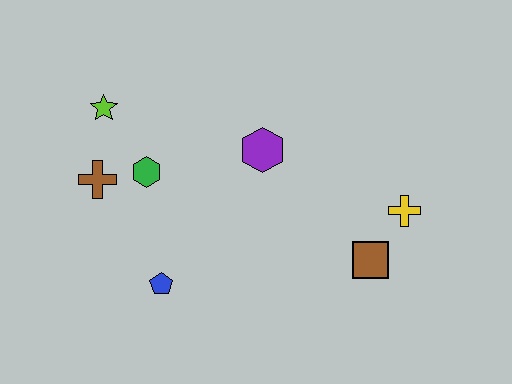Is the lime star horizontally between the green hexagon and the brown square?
No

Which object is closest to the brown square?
The yellow cross is closest to the brown square.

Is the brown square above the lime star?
No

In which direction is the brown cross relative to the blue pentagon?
The brown cross is above the blue pentagon.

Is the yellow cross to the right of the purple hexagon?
Yes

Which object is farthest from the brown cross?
The yellow cross is farthest from the brown cross.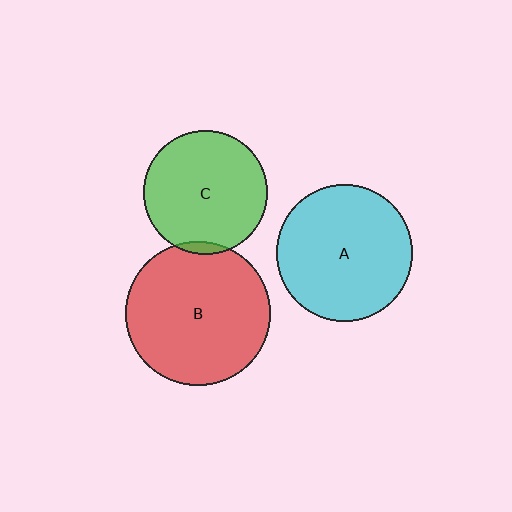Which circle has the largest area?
Circle B (red).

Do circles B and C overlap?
Yes.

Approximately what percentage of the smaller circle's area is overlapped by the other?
Approximately 5%.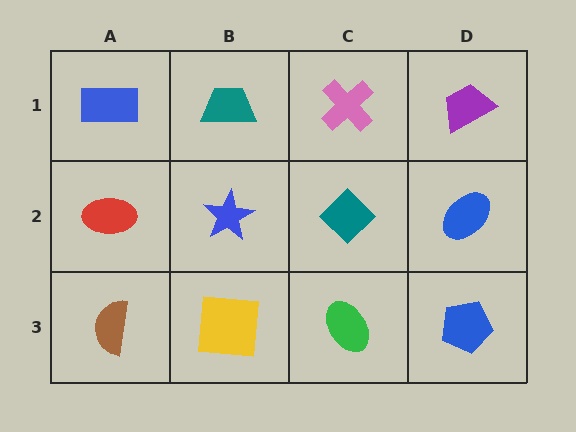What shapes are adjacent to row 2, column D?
A purple trapezoid (row 1, column D), a blue pentagon (row 3, column D), a teal diamond (row 2, column C).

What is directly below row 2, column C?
A green ellipse.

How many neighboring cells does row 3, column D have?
2.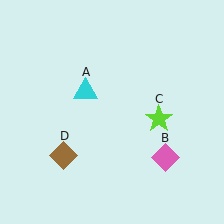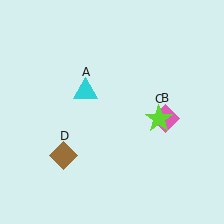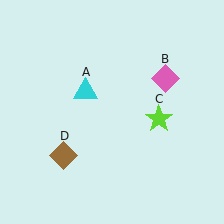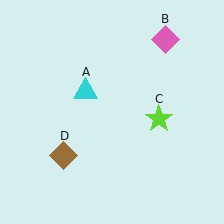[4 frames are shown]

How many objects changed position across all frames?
1 object changed position: pink diamond (object B).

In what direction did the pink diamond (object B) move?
The pink diamond (object B) moved up.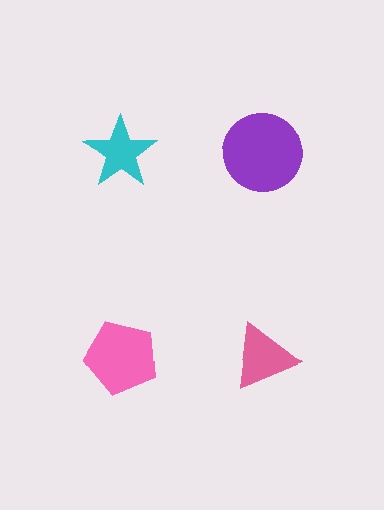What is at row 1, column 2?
A purple circle.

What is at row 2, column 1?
A pink pentagon.